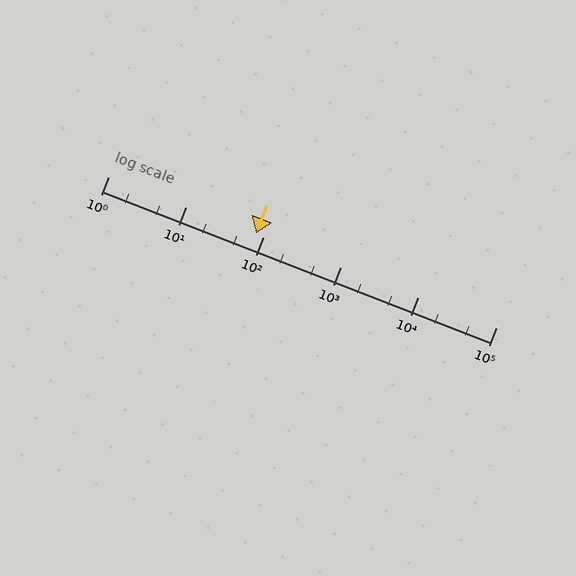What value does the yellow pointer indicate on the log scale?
The pointer indicates approximately 81.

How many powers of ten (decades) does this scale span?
The scale spans 5 decades, from 1 to 100000.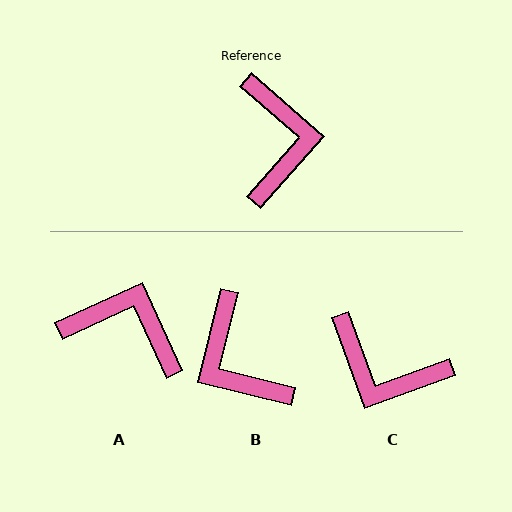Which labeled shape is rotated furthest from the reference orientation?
B, about 153 degrees away.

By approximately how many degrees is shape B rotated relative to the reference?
Approximately 153 degrees clockwise.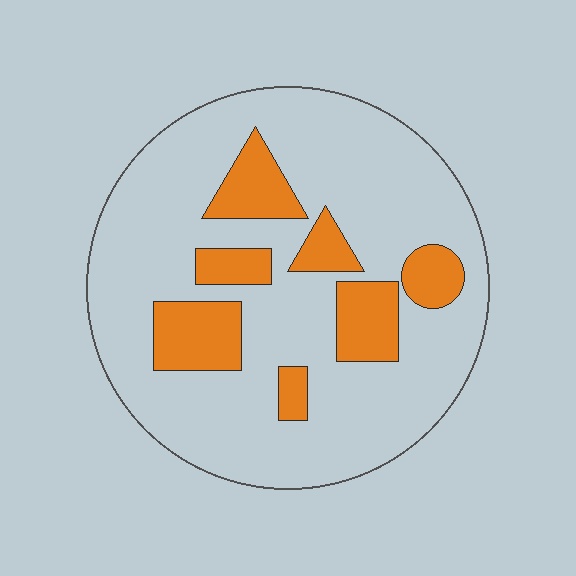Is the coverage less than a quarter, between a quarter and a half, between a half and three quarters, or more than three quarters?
Less than a quarter.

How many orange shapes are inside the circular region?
7.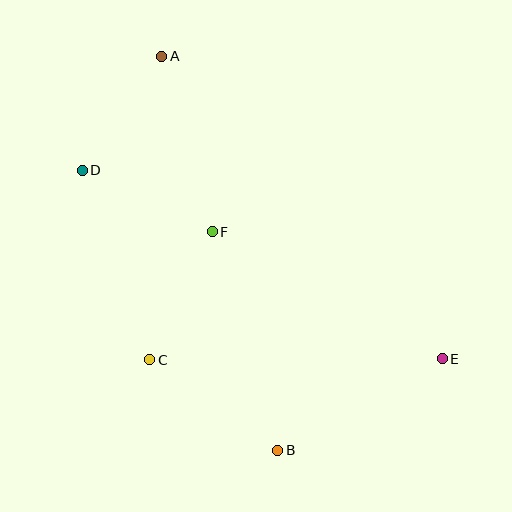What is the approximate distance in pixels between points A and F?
The distance between A and F is approximately 182 pixels.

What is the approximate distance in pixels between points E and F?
The distance between E and F is approximately 263 pixels.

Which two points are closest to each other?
Points A and D are closest to each other.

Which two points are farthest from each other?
Points A and E are farthest from each other.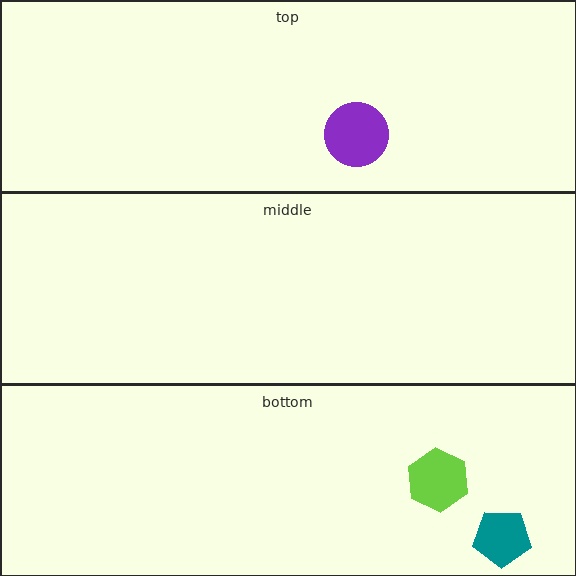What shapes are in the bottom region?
The teal pentagon, the lime hexagon.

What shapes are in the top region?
The purple circle.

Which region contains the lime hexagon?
The bottom region.